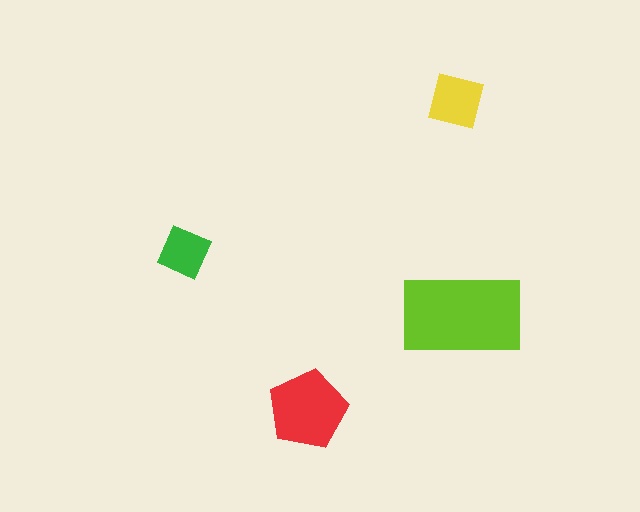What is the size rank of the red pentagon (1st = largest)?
2nd.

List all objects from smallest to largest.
The green square, the yellow square, the red pentagon, the lime rectangle.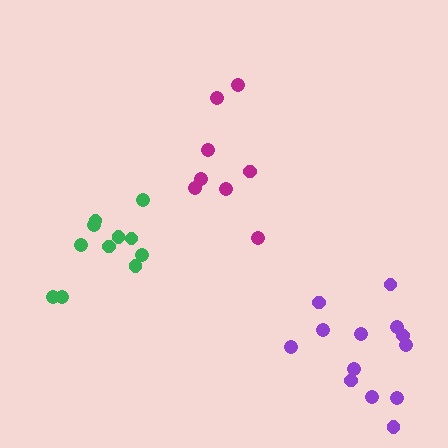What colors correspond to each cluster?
The clusters are colored: green, magenta, purple.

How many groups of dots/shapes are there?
There are 3 groups.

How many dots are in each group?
Group 1: 11 dots, Group 2: 8 dots, Group 3: 13 dots (32 total).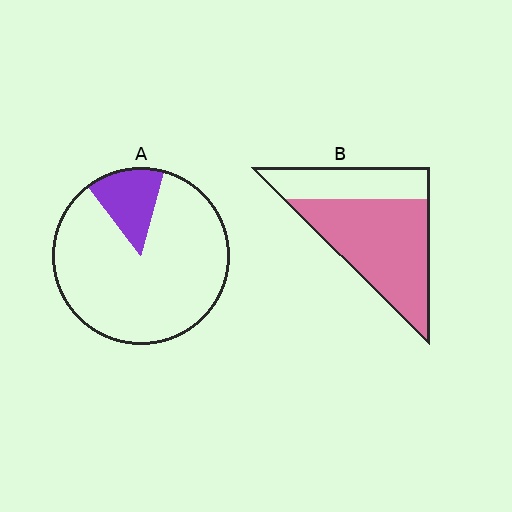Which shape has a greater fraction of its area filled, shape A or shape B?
Shape B.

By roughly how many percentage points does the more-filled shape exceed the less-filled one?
By roughly 50 percentage points (B over A).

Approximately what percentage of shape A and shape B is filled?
A is approximately 15% and B is approximately 65%.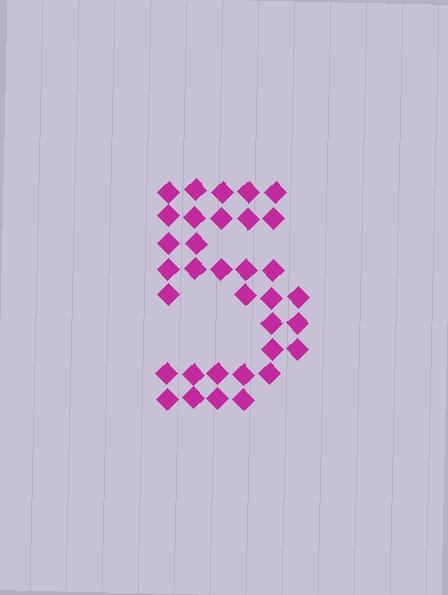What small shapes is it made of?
It is made of small diamonds.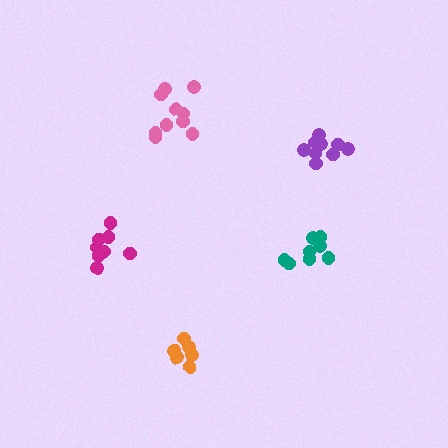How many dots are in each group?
Group 1: 10 dots, Group 2: 9 dots, Group 3: 9 dots, Group 4: 6 dots, Group 5: 8 dots (42 total).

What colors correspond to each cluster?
The clusters are colored: pink, purple, magenta, orange, teal.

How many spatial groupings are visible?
There are 5 spatial groupings.